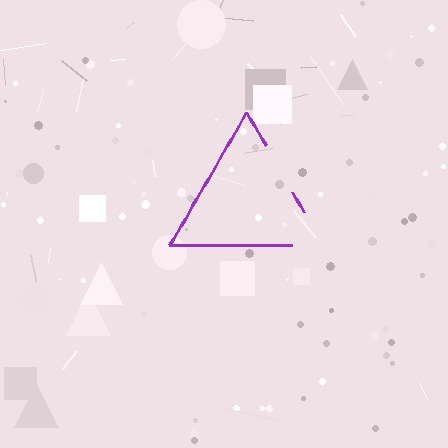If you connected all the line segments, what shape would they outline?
They would outline a triangle.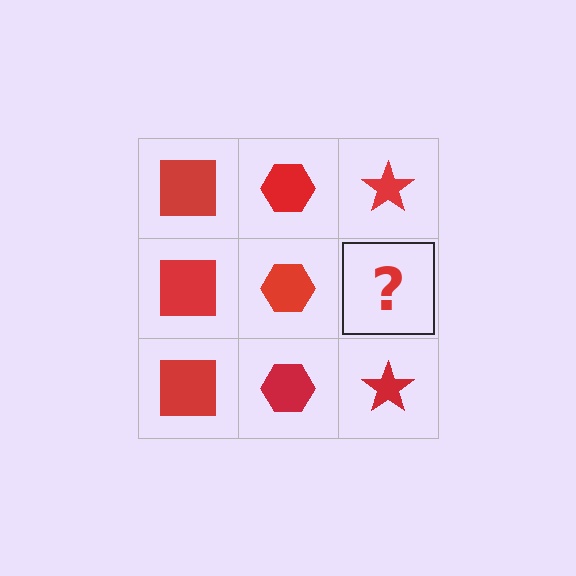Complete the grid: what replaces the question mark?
The question mark should be replaced with a red star.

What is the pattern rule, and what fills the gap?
The rule is that each column has a consistent shape. The gap should be filled with a red star.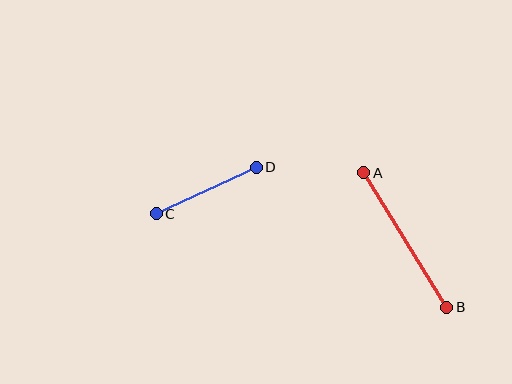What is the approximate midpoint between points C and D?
The midpoint is at approximately (206, 190) pixels.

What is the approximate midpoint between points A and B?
The midpoint is at approximately (405, 240) pixels.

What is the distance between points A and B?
The distance is approximately 158 pixels.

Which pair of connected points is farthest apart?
Points A and B are farthest apart.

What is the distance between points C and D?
The distance is approximately 110 pixels.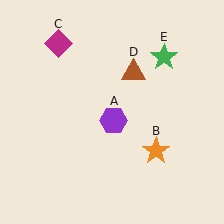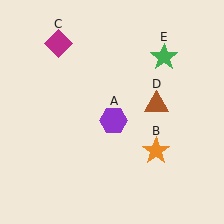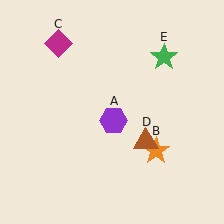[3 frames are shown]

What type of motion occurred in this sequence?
The brown triangle (object D) rotated clockwise around the center of the scene.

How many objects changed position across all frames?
1 object changed position: brown triangle (object D).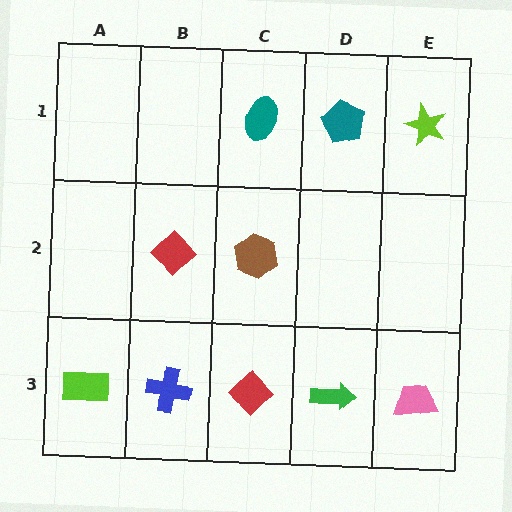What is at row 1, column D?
A teal pentagon.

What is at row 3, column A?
A lime rectangle.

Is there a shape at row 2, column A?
No, that cell is empty.